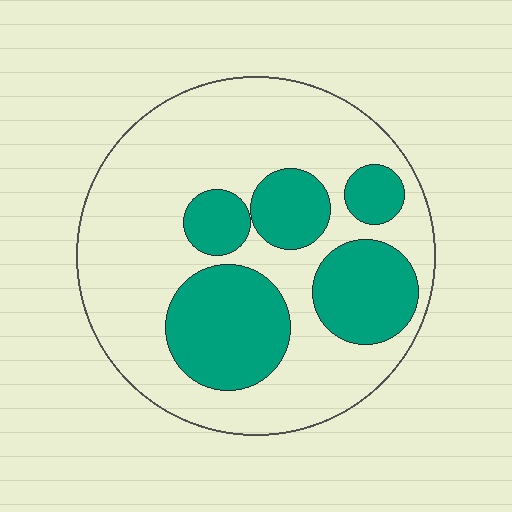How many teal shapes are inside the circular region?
5.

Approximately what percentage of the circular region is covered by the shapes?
Approximately 35%.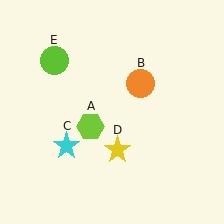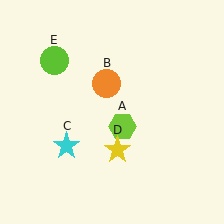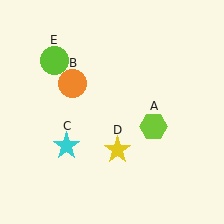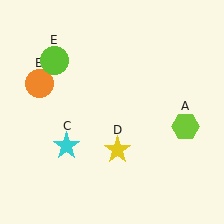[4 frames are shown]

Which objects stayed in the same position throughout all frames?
Cyan star (object C) and yellow star (object D) and lime circle (object E) remained stationary.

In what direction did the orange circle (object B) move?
The orange circle (object B) moved left.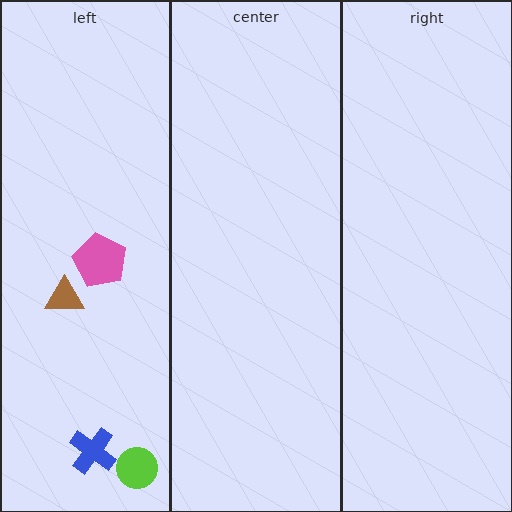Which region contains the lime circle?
The left region.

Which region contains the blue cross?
The left region.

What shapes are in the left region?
The blue cross, the lime circle, the pink pentagon, the brown triangle.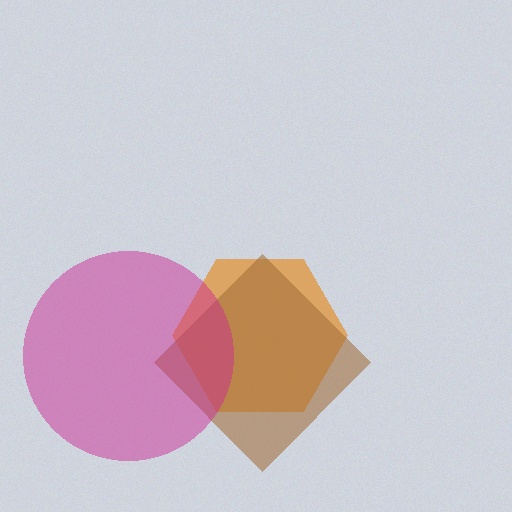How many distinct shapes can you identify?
There are 3 distinct shapes: an orange hexagon, a brown diamond, a magenta circle.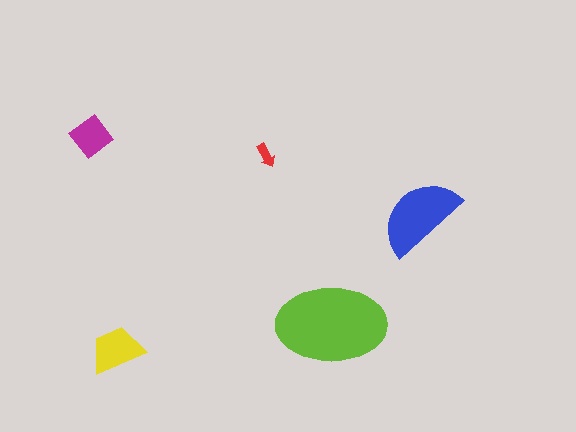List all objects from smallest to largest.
The red arrow, the magenta diamond, the yellow trapezoid, the blue semicircle, the lime ellipse.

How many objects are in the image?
There are 5 objects in the image.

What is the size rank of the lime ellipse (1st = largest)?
1st.